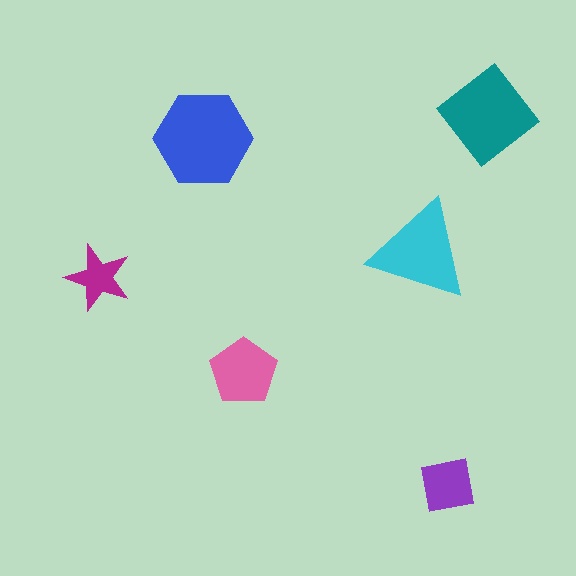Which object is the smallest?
The magenta star.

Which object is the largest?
The blue hexagon.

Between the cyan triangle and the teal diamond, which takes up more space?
The teal diamond.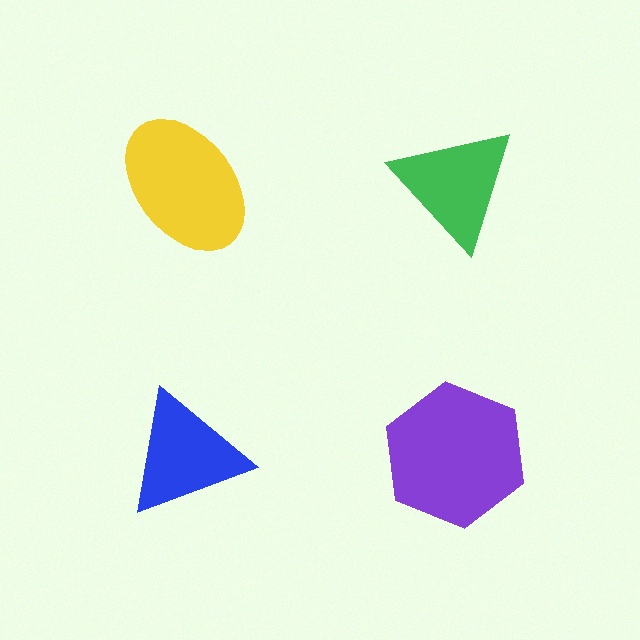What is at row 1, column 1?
A yellow ellipse.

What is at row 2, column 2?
A purple hexagon.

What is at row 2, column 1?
A blue triangle.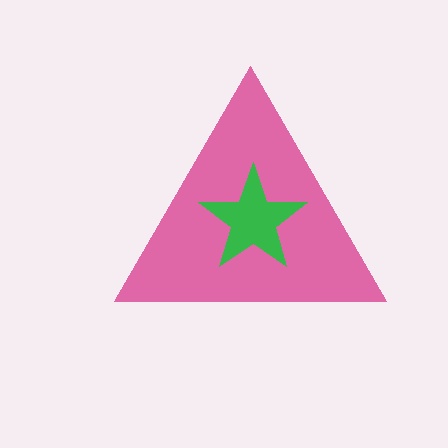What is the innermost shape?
The green star.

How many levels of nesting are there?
2.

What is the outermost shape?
The pink triangle.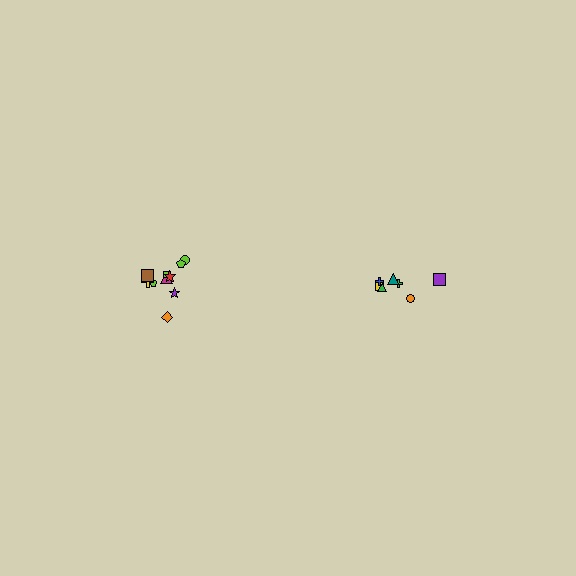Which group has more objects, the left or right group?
The left group.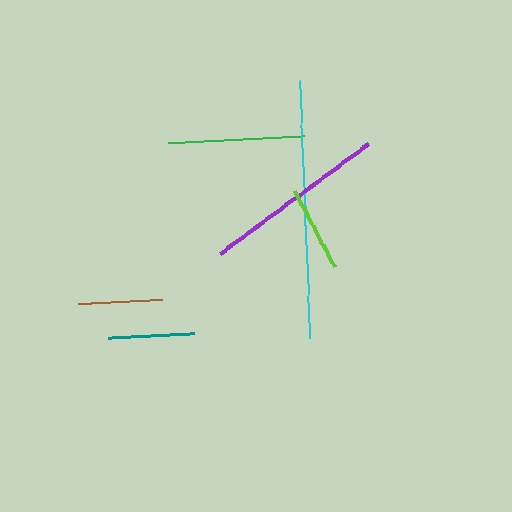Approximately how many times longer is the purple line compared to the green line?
The purple line is approximately 1.4 times the length of the green line.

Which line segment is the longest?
The cyan line is the longest at approximately 258 pixels.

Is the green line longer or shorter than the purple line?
The purple line is longer than the green line.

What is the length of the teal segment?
The teal segment is approximately 87 pixels long.